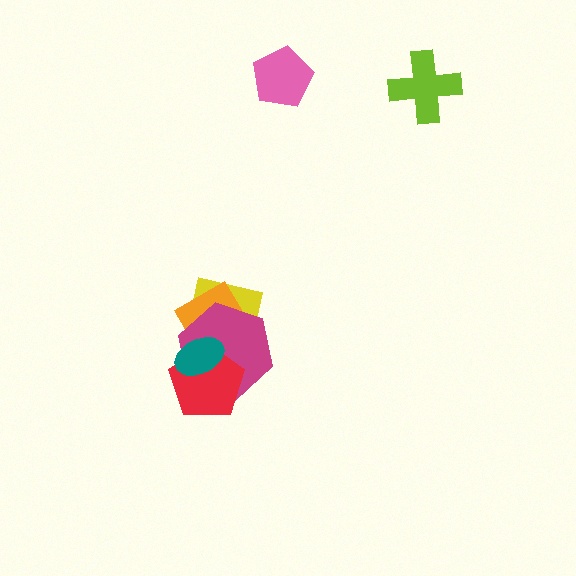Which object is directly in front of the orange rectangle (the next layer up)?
The magenta hexagon is directly in front of the orange rectangle.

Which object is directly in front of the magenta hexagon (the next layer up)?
The red pentagon is directly in front of the magenta hexagon.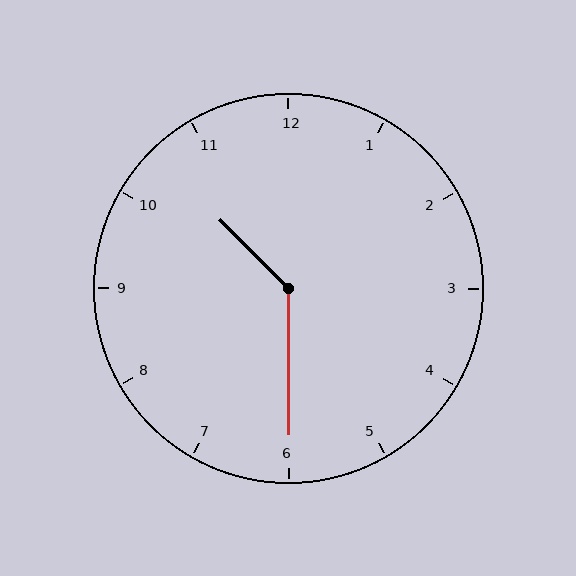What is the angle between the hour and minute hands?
Approximately 135 degrees.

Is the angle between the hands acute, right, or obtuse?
It is obtuse.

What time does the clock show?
10:30.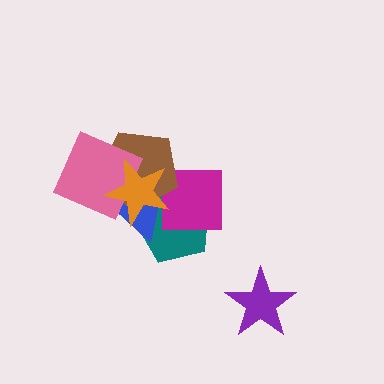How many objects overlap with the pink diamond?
3 objects overlap with the pink diamond.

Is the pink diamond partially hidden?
Yes, it is partially covered by another shape.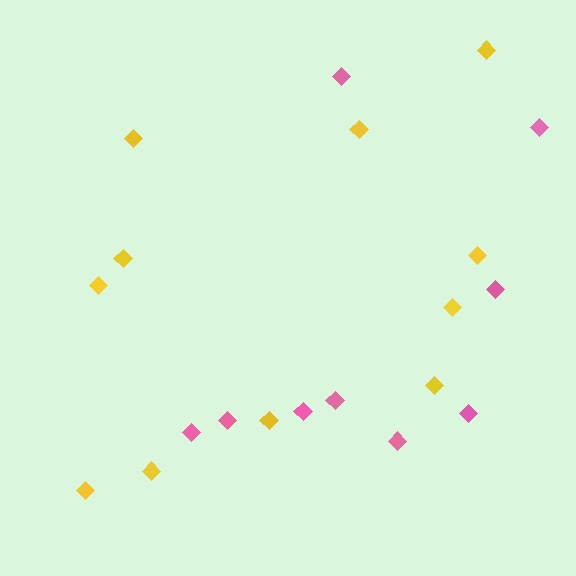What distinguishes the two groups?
There are 2 groups: one group of yellow diamonds (11) and one group of pink diamonds (9).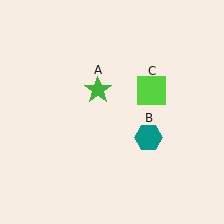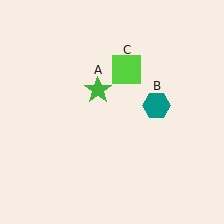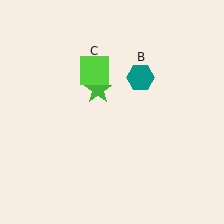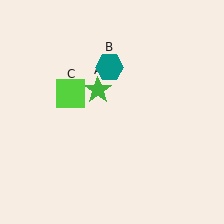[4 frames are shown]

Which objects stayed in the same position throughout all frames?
Green star (object A) remained stationary.